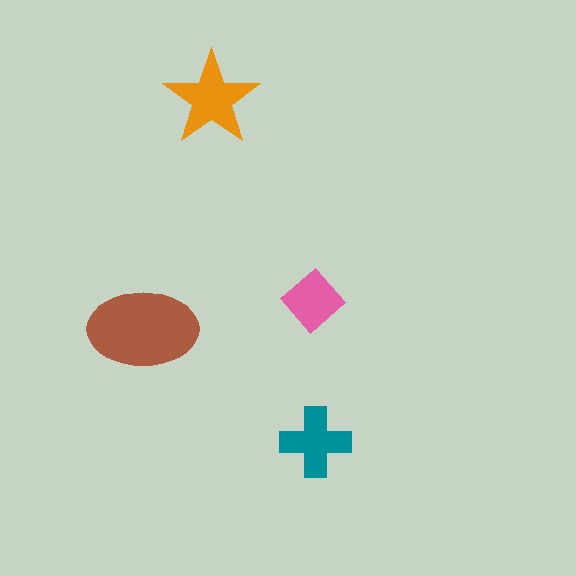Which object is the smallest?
The pink diamond.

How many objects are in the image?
There are 4 objects in the image.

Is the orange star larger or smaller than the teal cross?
Larger.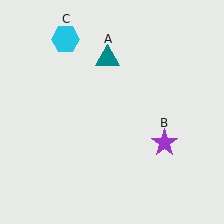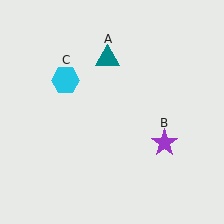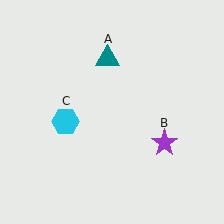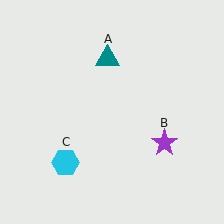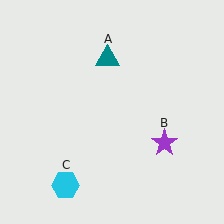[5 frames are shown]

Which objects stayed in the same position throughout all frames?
Teal triangle (object A) and purple star (object B) remained stationary.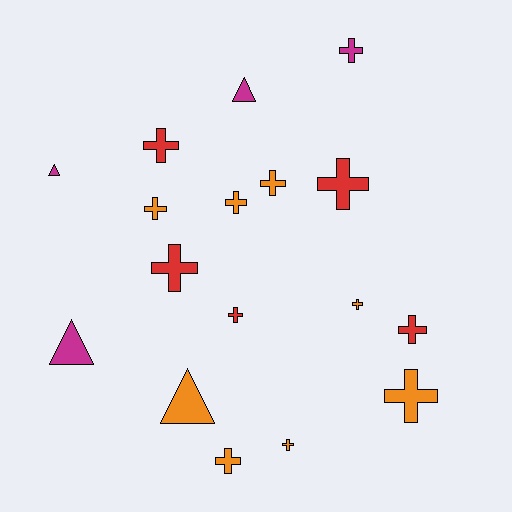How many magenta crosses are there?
There is 1 magenta cross.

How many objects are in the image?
There are 17 objects.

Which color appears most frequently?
Orange, with 8 objects.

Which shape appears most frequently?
Cross, with 13 objects.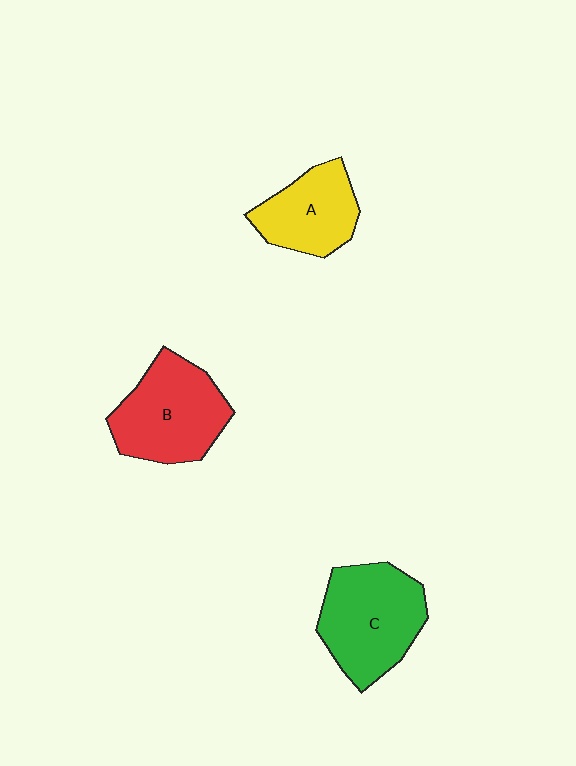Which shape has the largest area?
Shape C (green).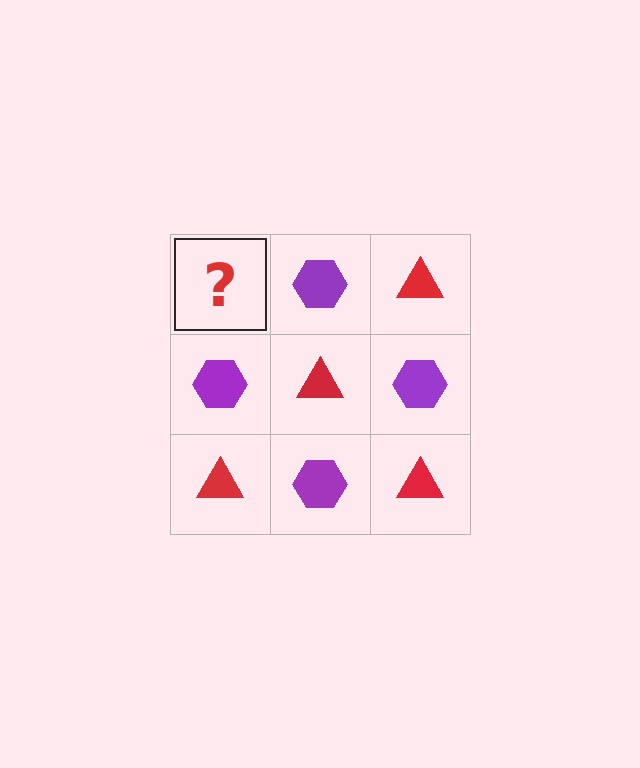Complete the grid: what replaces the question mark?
The question mark should be replaced with a red triangle.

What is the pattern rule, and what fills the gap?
The rule is that it alternates red triangle and purple hexagon in a checkerboard pattern. The gap should be filled with a red triangle.